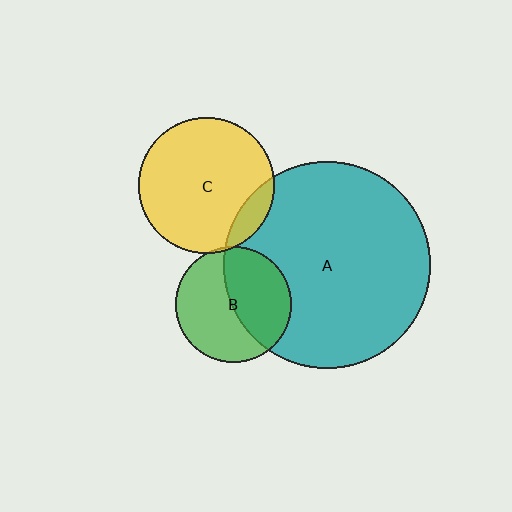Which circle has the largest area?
Circle A (teal).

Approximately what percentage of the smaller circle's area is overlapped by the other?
Approximately 45%.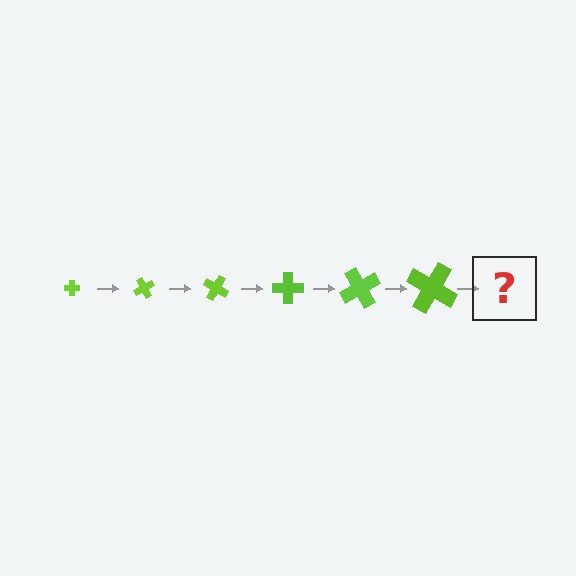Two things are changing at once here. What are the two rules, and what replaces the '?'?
The two rules are that the cross grows larger each step and it rotates 60 degrees each step. The '?' should be a cross, larger than the previous one and rotated 360 degrees from the start.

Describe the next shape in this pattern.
It should be a cross, larger than the previous one and rotated 360 degrees from the start.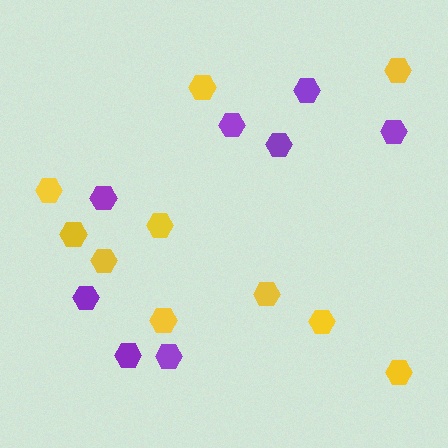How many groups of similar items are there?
There are 2 groups: one group of purple hexagons (8) and one group of yellow hexagons (10).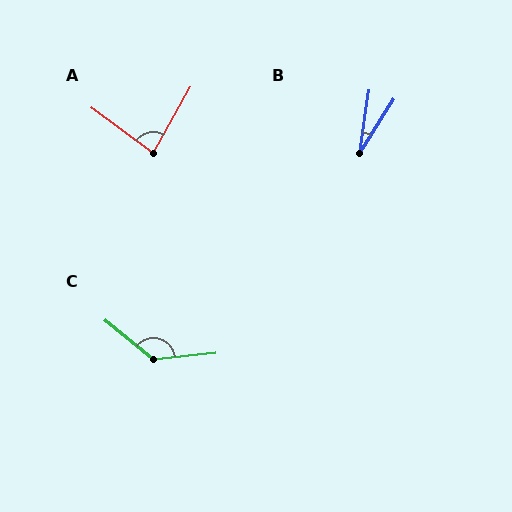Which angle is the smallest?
B, at approximately 24 degrees.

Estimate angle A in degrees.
Approximately 83 degrees.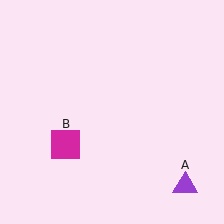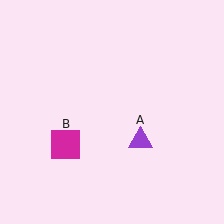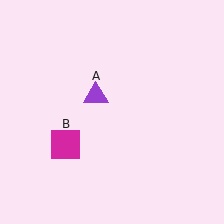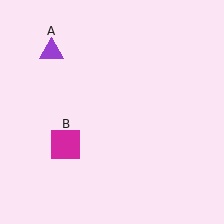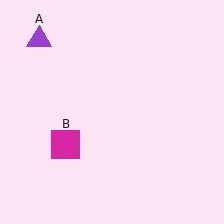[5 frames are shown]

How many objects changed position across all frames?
1 object changed position: purple triangle (object A).